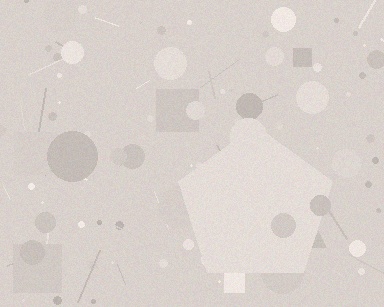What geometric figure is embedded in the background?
A pentagon is embedded in the background.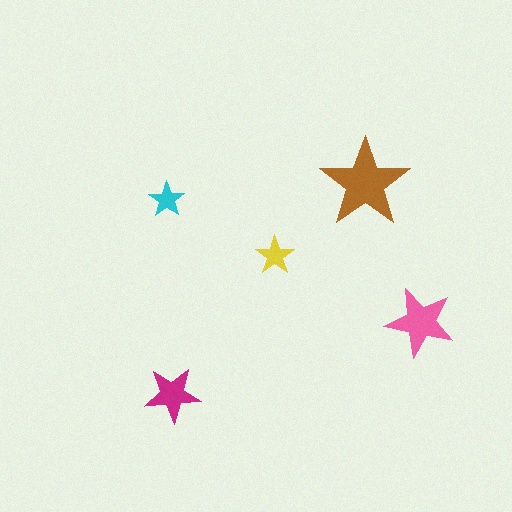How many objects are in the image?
There are 5 objects in the image.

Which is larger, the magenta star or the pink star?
The pink one.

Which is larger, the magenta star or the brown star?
The brown one.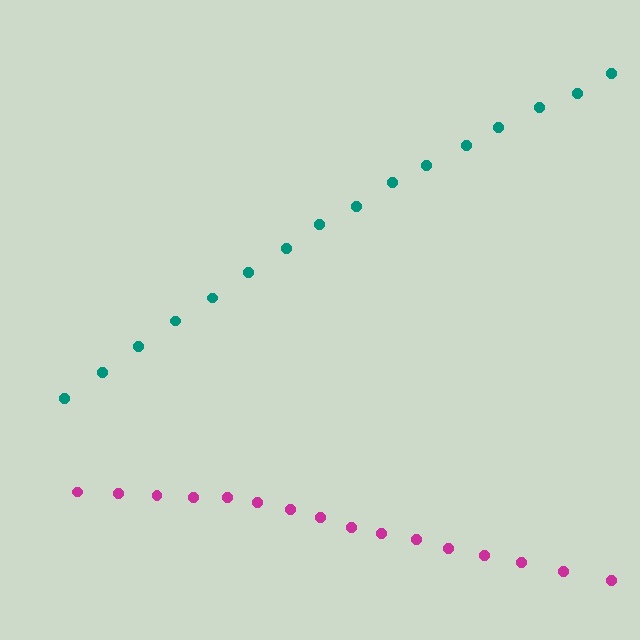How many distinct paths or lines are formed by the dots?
There are 2 distinct paths.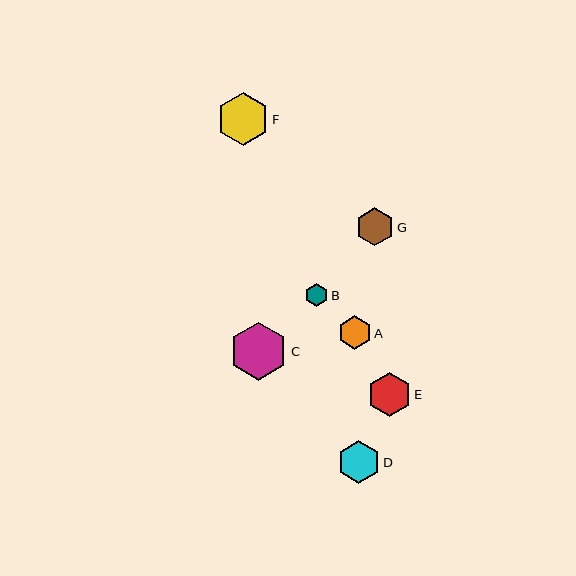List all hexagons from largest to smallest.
From largest to smallest: C, F, E, D, G, A, B.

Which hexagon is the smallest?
Hexagon B is the smallest with a size of approximately 23 pixels.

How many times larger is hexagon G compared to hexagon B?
Hexagon G is approximately 1.7 times the size of hexagon B.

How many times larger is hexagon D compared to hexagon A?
Hexagon D is approximately 1.3 times the size of hexagon A.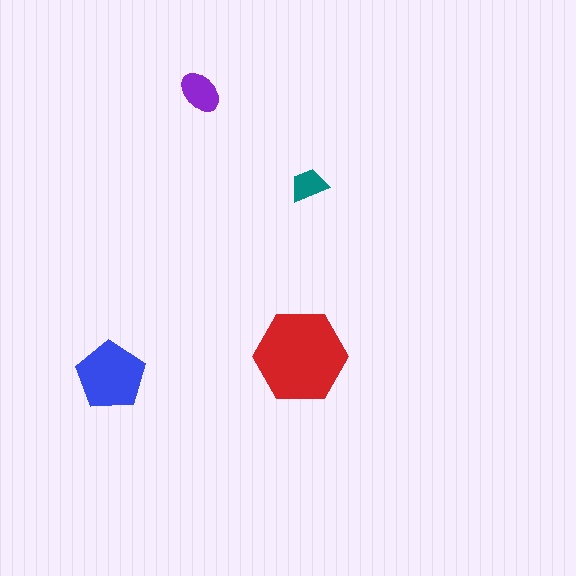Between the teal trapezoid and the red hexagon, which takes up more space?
The red hexagon.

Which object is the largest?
The red hexagon.